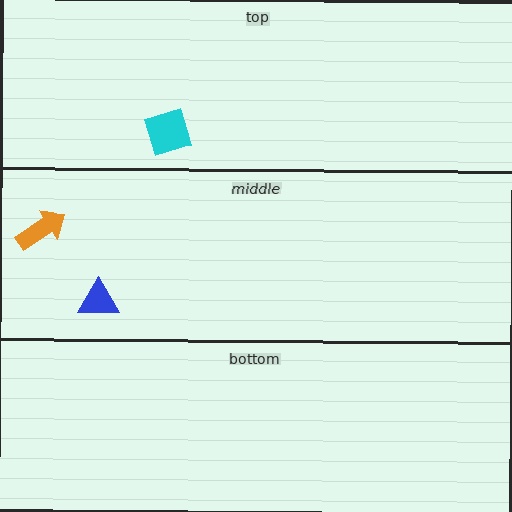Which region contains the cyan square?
The top region.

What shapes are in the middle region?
The blue triangle, the orange arrow.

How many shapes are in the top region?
1.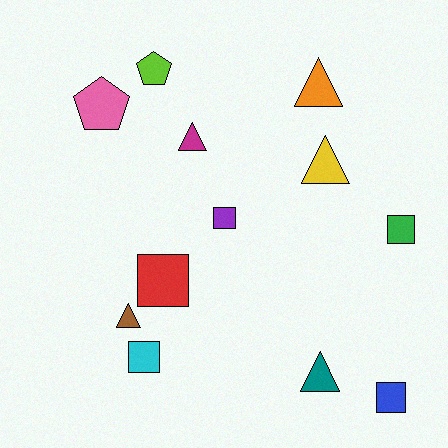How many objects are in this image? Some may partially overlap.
There are 12 objects.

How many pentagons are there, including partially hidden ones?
There are 2 pentagons.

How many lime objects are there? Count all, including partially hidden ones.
There is 1 lime object.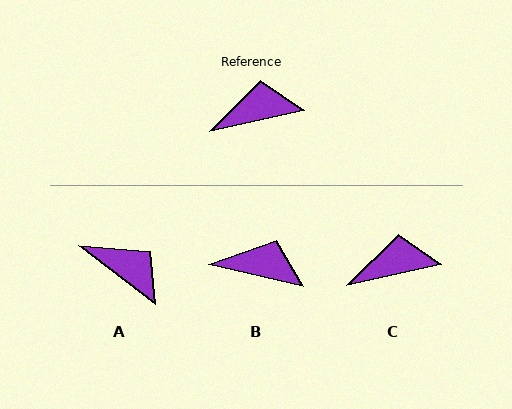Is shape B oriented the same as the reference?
No, it is off by about 25 degrees.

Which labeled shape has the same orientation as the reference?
C.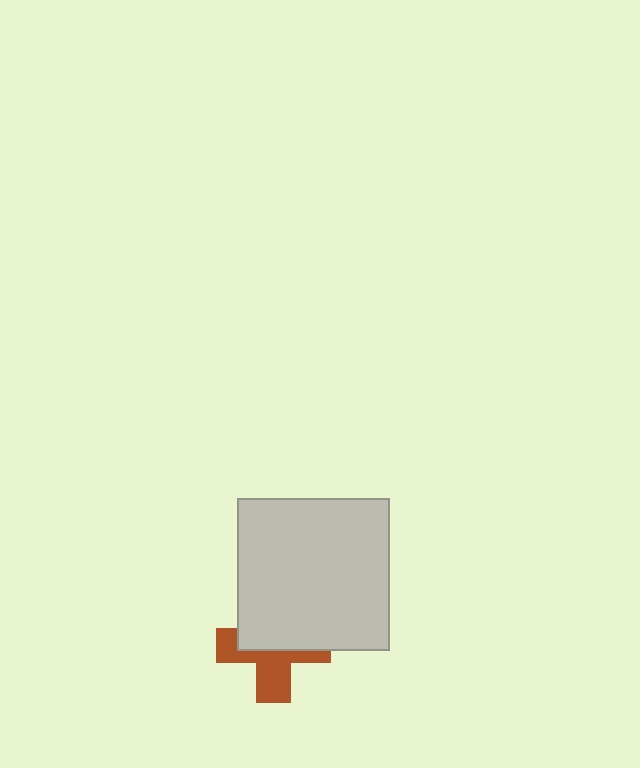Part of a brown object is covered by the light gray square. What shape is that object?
It is a cross.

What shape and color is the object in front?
The object in front is a light gray square.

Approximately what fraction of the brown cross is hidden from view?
Roughly 52% of the brown cross is hidden behind the light gray square.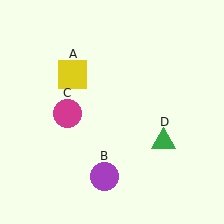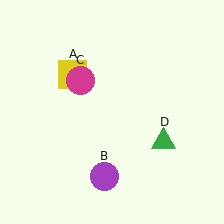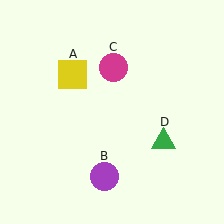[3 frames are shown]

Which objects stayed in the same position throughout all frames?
Yellow square (object A) and purple circle (object B) and green triangle (object D) remained stationary.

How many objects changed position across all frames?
1 object changed position: magenta circle (object C).